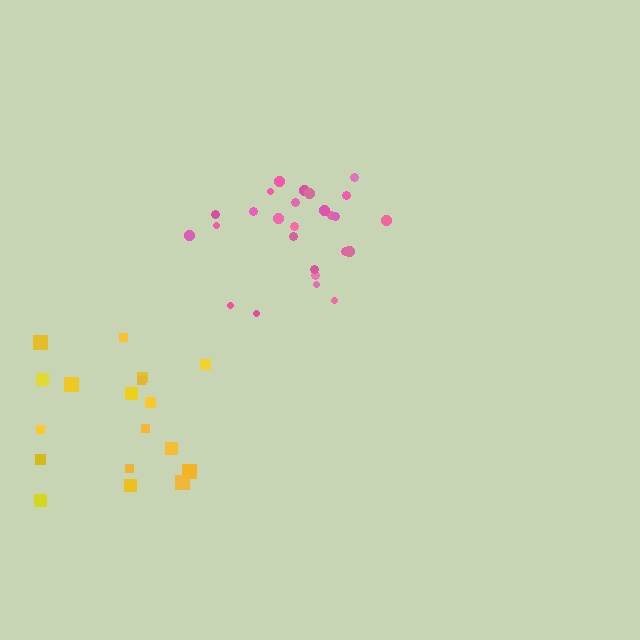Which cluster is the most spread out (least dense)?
Yellow.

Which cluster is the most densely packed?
Pink.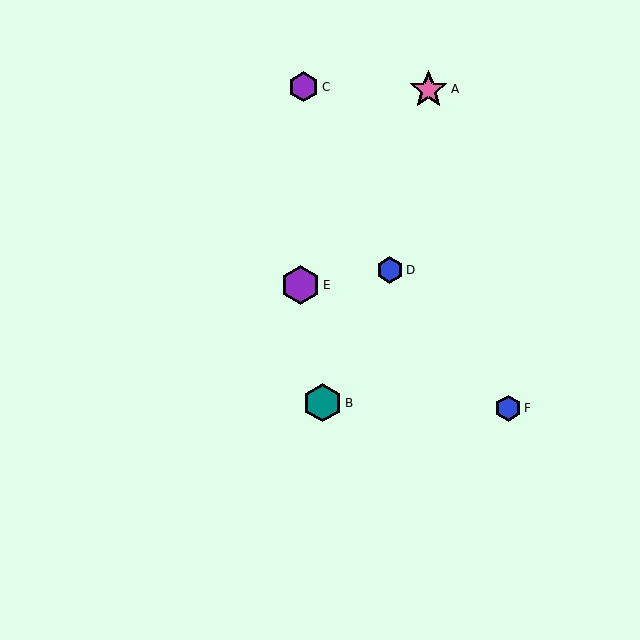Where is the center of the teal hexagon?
The center of the teal hexagon is at (323, 403).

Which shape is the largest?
The purple hexagon (labeled E) is the largest.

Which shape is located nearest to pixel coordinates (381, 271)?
The blue hexagon (labeled D) at (390, 270) is nearest to that location.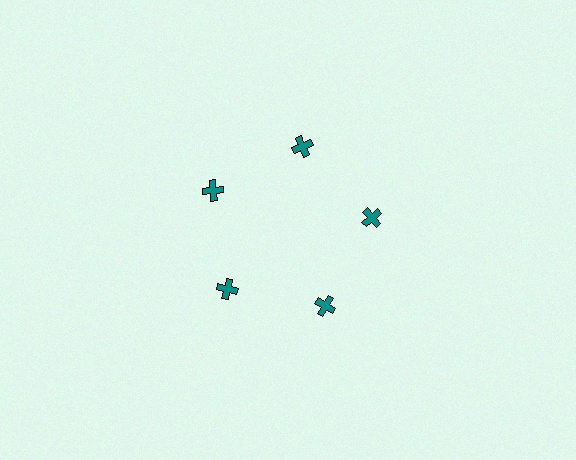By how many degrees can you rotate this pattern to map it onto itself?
The pattern maps onto itself every 72 degrees of rotation.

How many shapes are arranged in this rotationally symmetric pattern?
There are 5 shapes, arranged in 5 groups of 1.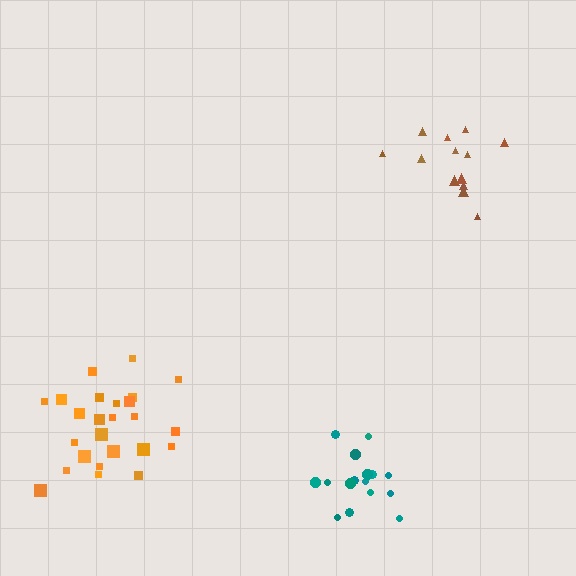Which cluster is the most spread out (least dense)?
Orange.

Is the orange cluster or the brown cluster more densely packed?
Brown.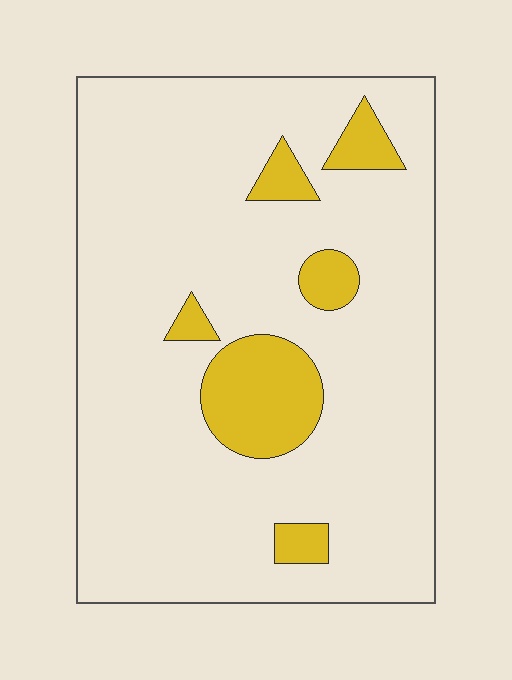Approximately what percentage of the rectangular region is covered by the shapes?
Approximately 15%.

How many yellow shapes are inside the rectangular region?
6.